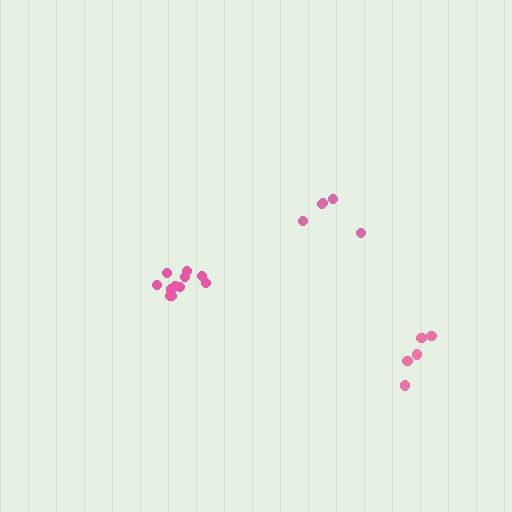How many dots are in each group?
Group 1: 11 dots, Group 2: 5 dots, Group 3: 5 dots (21 total).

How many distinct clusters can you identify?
There are 3 distinct clusters.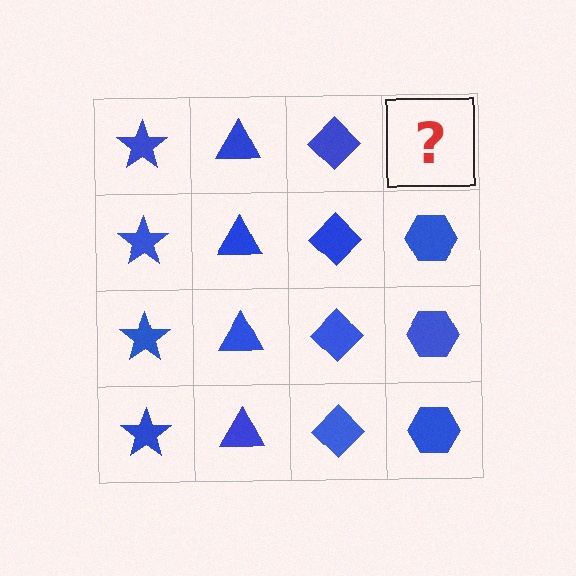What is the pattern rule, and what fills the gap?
The rule is that each column has a consistent shape. The gap should be filled with a blue hexagon.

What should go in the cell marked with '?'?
The missing cell should contain a blue hexagon.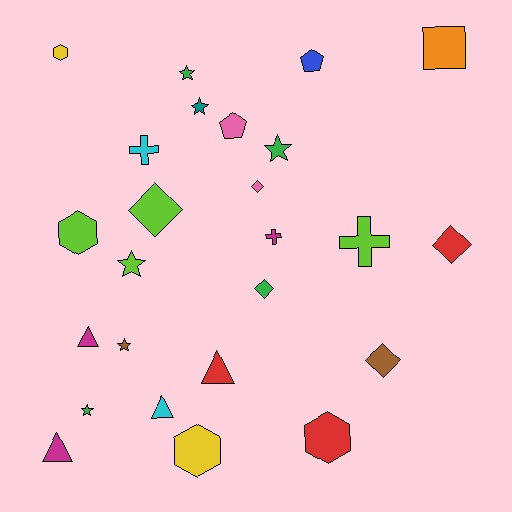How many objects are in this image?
There are 25 objects.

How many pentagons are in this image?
There are 2 pentagons.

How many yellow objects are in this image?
There are 2 yellow objects.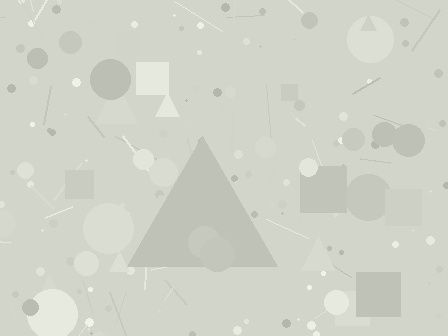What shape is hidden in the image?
A triangle is hidden in the image.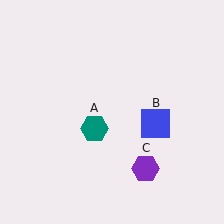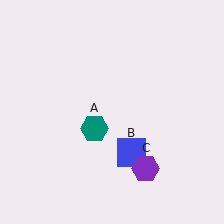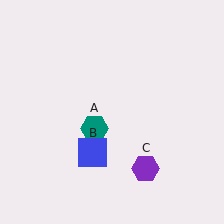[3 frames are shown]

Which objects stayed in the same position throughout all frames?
Teal hexagon (object A) and purple hexagon (object C) remained stationary.